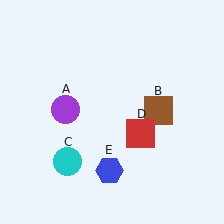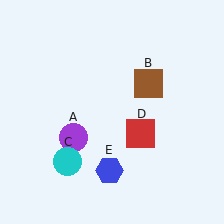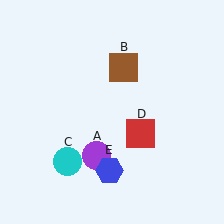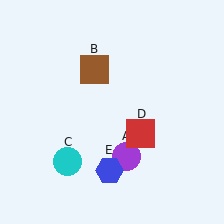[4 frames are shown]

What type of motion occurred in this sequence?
The purple circle (object A), brown square (object B) rotated counterclockwise around the center of the scene.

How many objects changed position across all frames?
2 objects changed position: purple circle (object A), brown square (object B).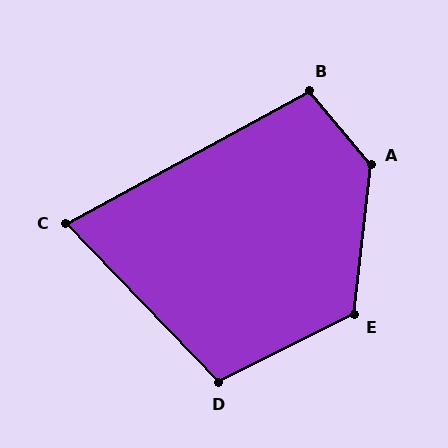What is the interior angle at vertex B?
Approximately 101 degrees (obtuse).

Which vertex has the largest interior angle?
A, at approximately 134 degrees.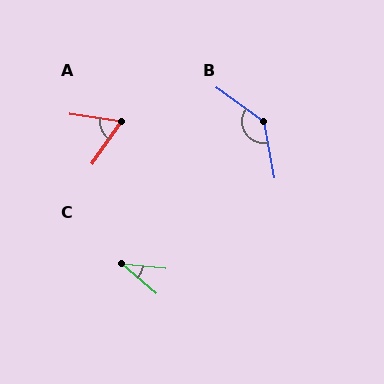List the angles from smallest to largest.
C (35°), A (64°), B (136°).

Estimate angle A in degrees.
Approximately 64 degrees.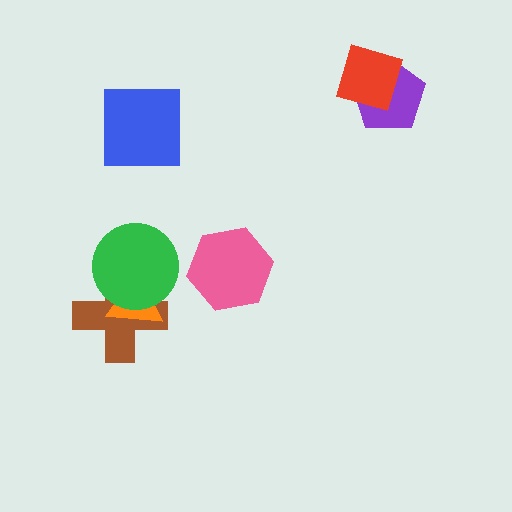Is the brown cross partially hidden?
Yes, it is partially covered by another shape.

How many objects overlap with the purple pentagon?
1 object overlaps with the purple pentagon.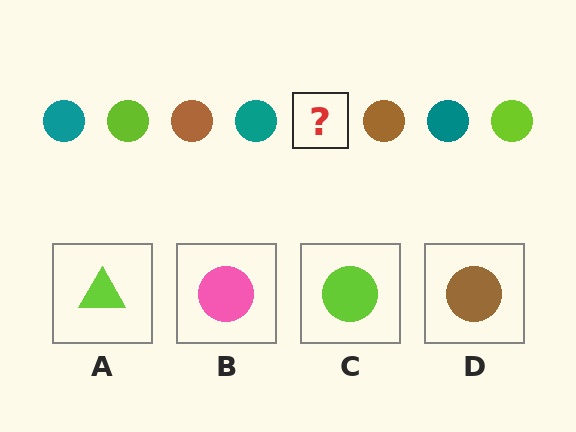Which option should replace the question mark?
Option C.